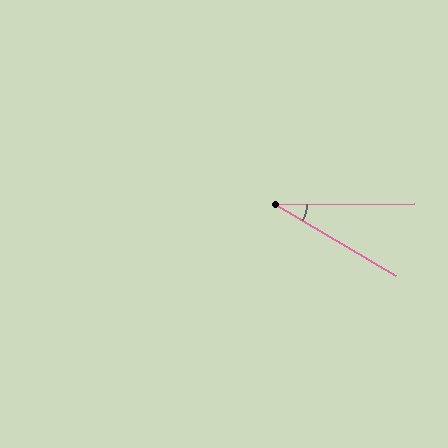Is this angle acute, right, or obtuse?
It is acute.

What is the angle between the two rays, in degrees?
Approximately 31 degrees.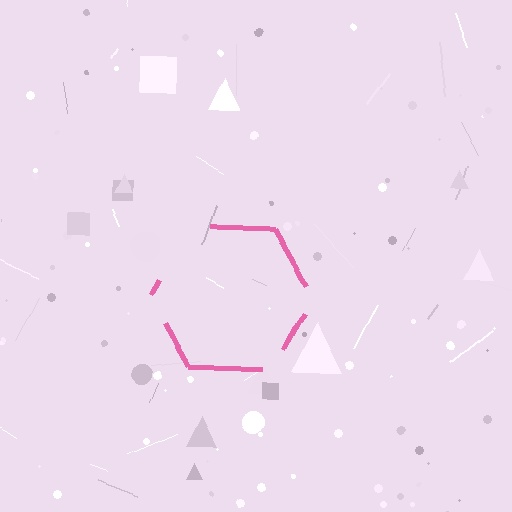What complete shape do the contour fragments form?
The contour fragments form a hexagon.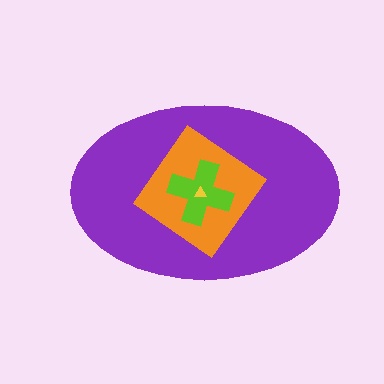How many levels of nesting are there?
4.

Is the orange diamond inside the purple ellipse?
Yes.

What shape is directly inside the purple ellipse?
The orange diamond.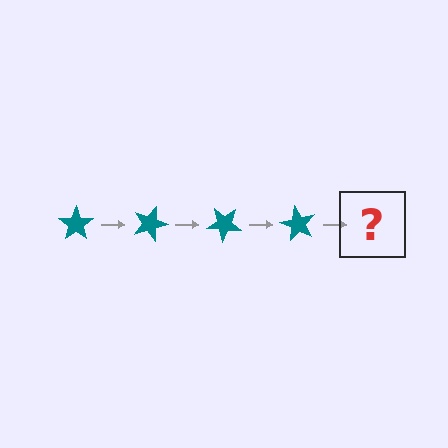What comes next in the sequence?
The next element should be a teal star rotated 80 degrees.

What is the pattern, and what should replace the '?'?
The pattern is that the star rotates 20 degrees each step. The '?' should be a teal star rotated 80 degrees.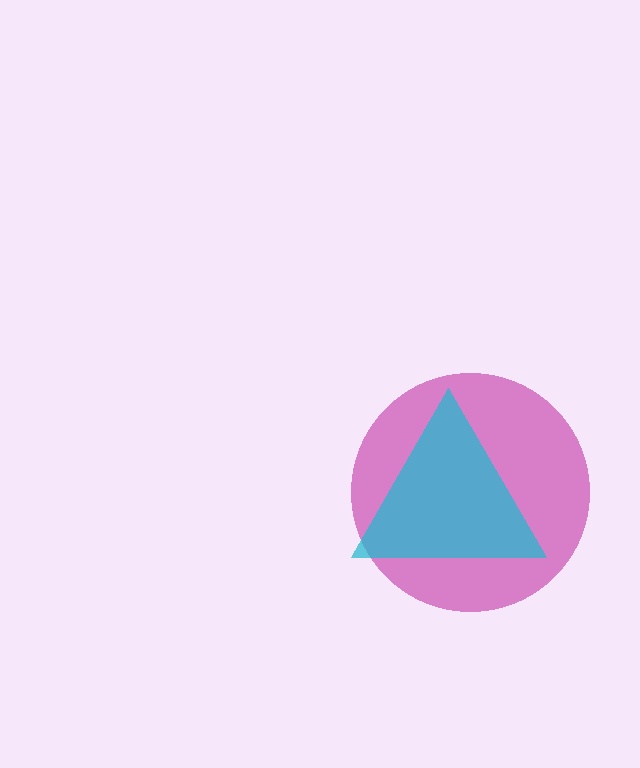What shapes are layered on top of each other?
The layered shapes are: a magenta circle, a cyan triangle.